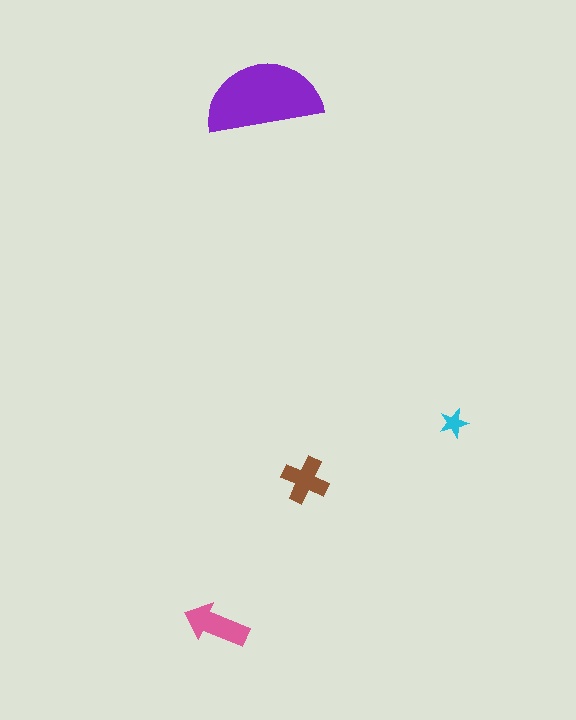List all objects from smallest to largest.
The cyan star, the brown cross, the pink arrow, the purple semicircle.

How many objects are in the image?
There are 4 objects in the image.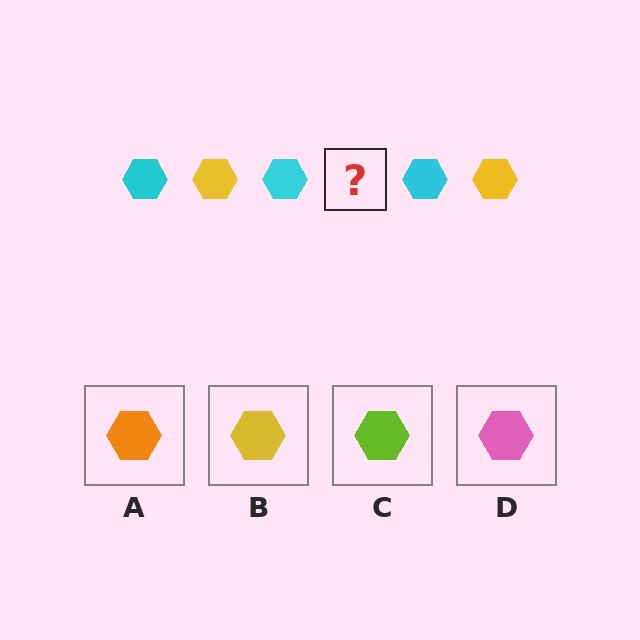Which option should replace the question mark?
Option B.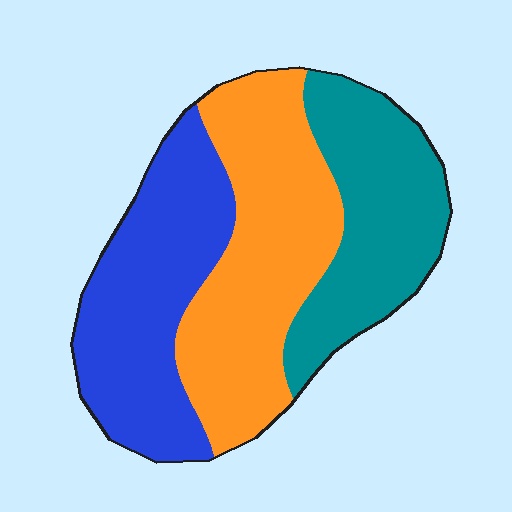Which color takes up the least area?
Teal, at roughly 30%.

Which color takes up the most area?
Orange, at roughly 40%.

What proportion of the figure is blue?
Blue takes up between a quarter and a half of the figure.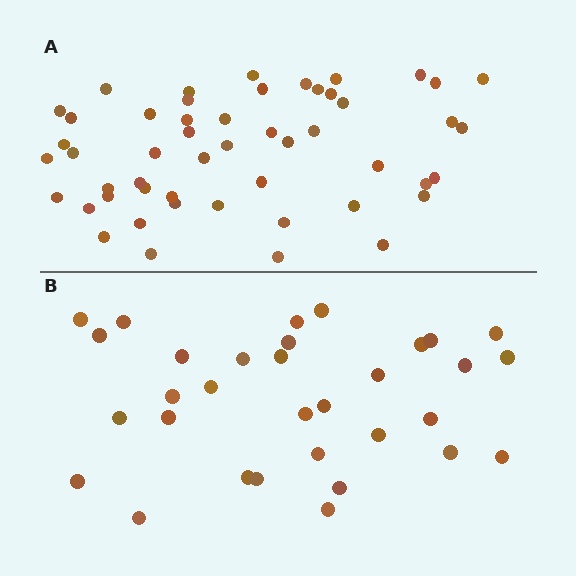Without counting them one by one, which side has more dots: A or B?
Region A (the top region) has more dots.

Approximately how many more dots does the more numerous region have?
Region A has approximately 20 more dots than region B.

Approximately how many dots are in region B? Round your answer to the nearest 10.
About 30 dots. (The exact count is 32, which rounds to 30.)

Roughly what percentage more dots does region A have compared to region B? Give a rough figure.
About 60% more.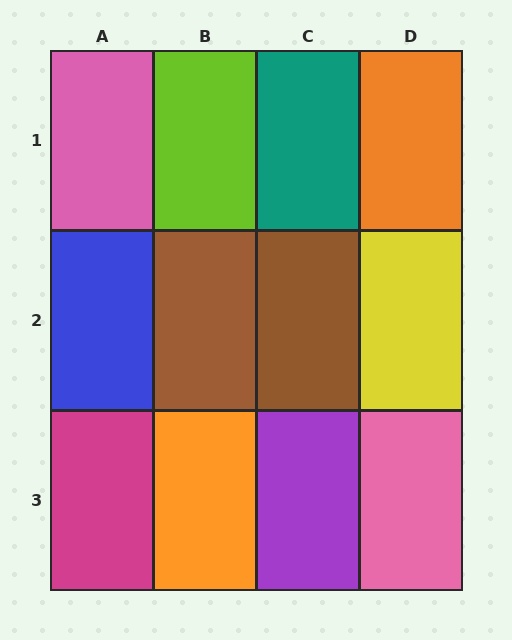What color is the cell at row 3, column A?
Magenta.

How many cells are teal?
1 cell is teal.